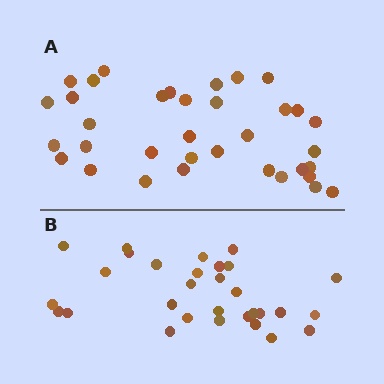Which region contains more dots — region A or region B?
Region A (the top region) has more dots.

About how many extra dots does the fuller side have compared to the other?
Region A has about 5 more dots than region B.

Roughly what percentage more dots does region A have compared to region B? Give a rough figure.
About 15% more.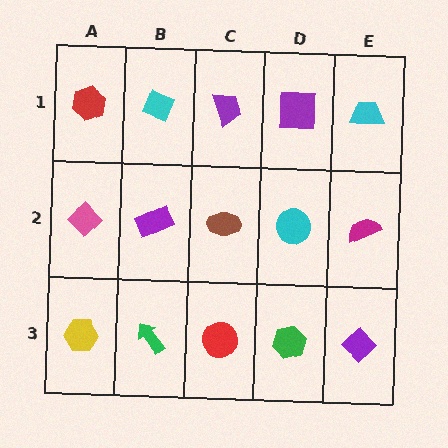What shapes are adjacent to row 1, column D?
A cyan circle (row 2, column D), a purple trapezoid (row 1, column C), a cyan trapezoid (row 1, column E).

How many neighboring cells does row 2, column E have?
3.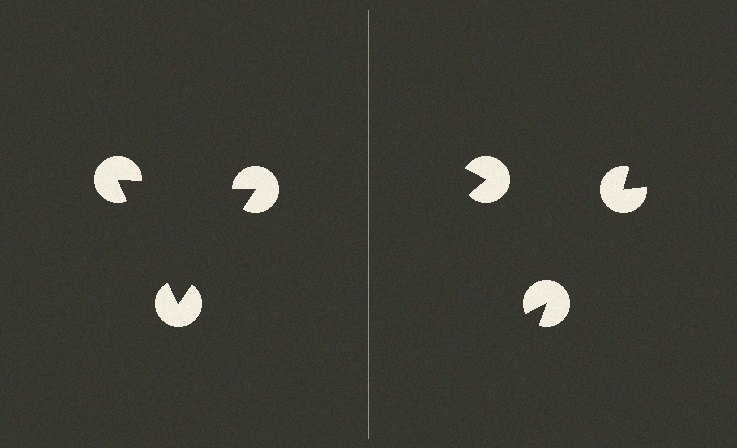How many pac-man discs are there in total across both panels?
6 — 3 on each side.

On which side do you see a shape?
An illusory triangle appears on the left side. On the right side the wedge cuts are rotated, so no coherent shape forms.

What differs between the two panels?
The pac-man discs are positioned identically on both sides; only the wedge orientations differ. On the left they align to a triangle; on the right they are misaligned.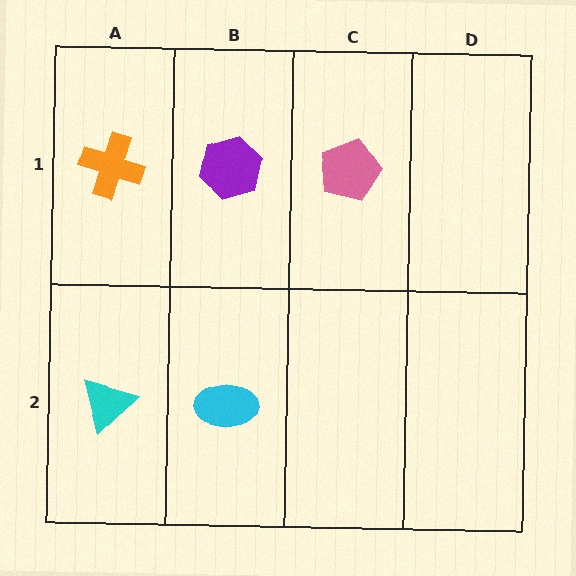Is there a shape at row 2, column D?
No, that cell is empty.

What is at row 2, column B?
A cyan ellipse.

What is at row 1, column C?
A pink pentagon.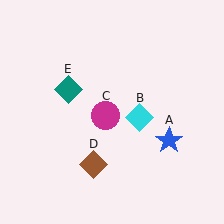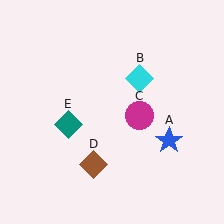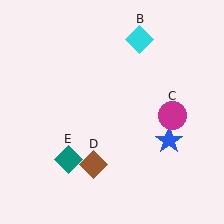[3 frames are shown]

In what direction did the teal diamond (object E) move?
The teal diamond (object E) moved down.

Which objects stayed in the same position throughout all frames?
Blue star (object A) and brown diamond (object D) remained stationary.